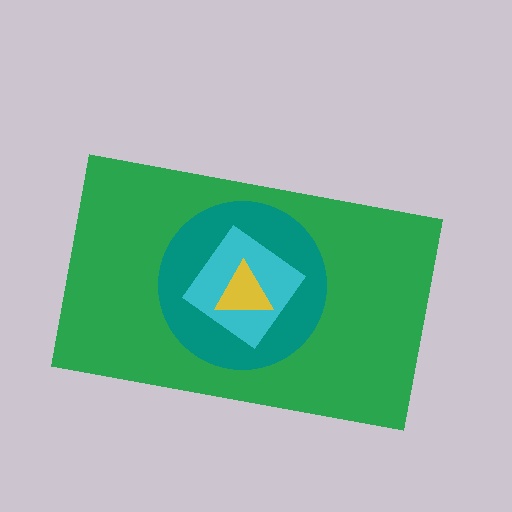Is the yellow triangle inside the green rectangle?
Yes.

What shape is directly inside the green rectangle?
The teal circle.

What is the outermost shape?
The green rectangle.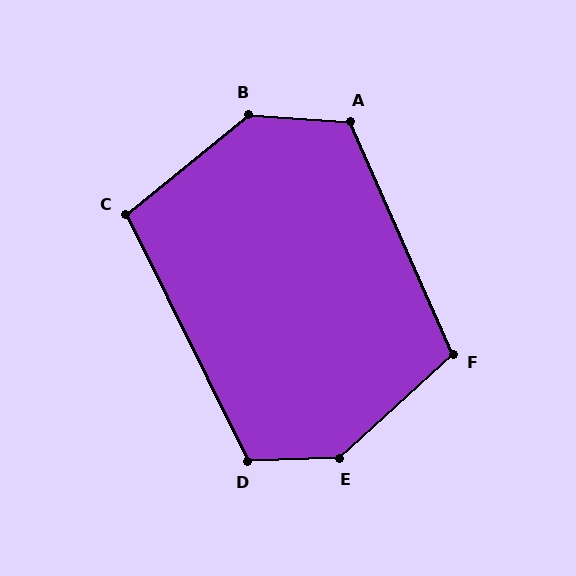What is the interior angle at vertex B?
Approximately 137 degrees (obtuse).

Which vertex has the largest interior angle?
E, at approximately 139 degrees.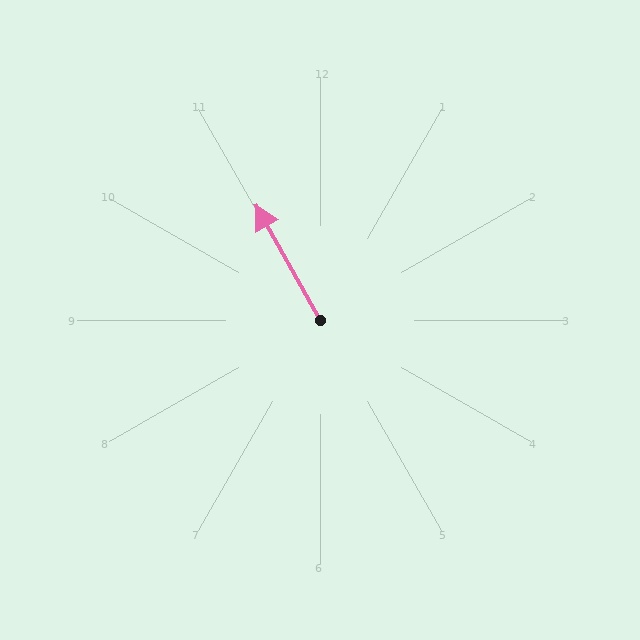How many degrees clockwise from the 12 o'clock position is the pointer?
Approximately 331 degrees.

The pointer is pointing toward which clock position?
Roughly 11 o'clock.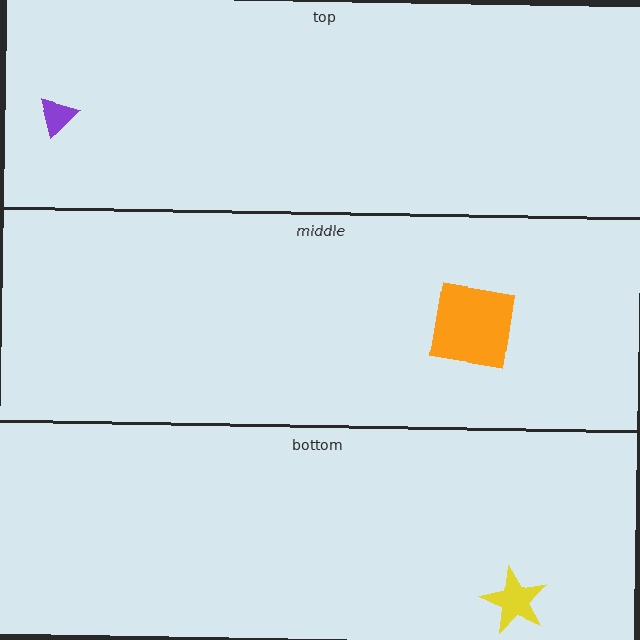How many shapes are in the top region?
1.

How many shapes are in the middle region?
1.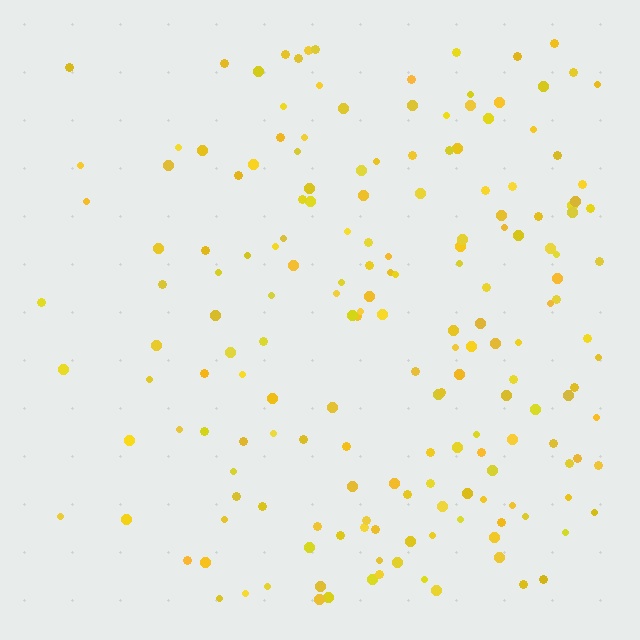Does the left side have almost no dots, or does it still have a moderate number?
Still a moderate number, just noticeably fewer than the right.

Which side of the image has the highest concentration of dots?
The right.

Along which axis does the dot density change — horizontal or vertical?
Horizontal.